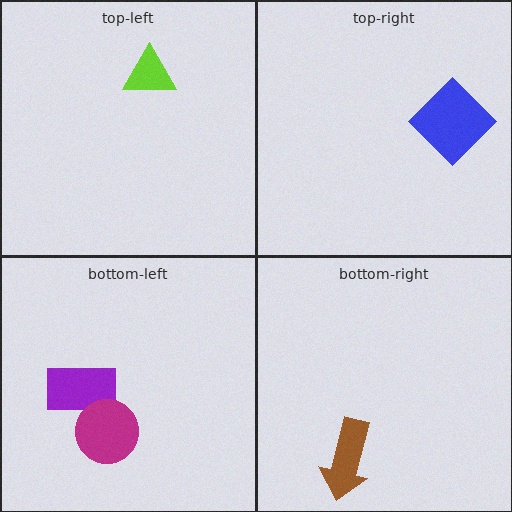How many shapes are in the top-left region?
1.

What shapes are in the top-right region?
The blue diamond.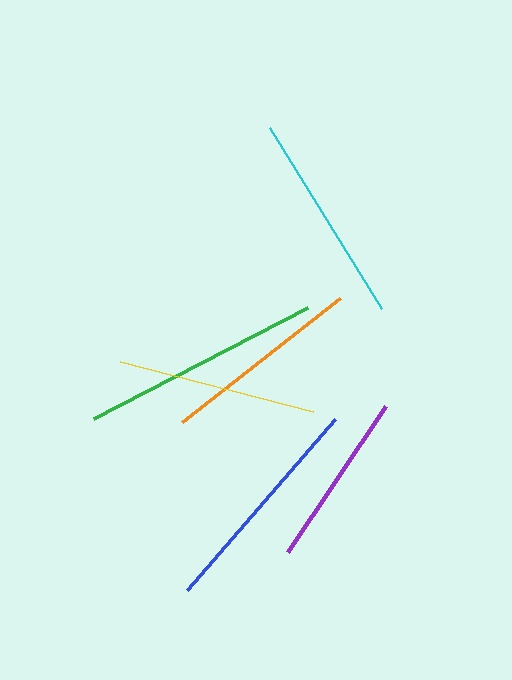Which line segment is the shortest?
The purple line is the shortest at approximately 176 pixels.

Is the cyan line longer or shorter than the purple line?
The cyan line is longer than the purple line.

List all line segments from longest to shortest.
From longest to shortest: green, blue, cyan, orange, yellow, purple.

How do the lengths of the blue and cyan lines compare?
The blue and cyan lines are approximately the same length.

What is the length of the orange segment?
The orange segment is approximately 200 pixels long.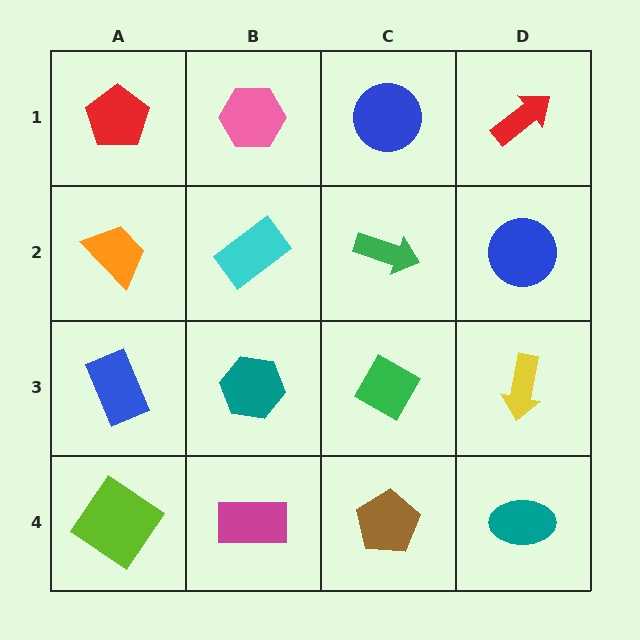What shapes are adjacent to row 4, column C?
A green diamond (row 3, column C), a magenta rectangle (row 4, column B), a teal ellipse (row 4, column D).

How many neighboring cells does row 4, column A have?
2.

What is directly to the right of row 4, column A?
A magenta rectangle.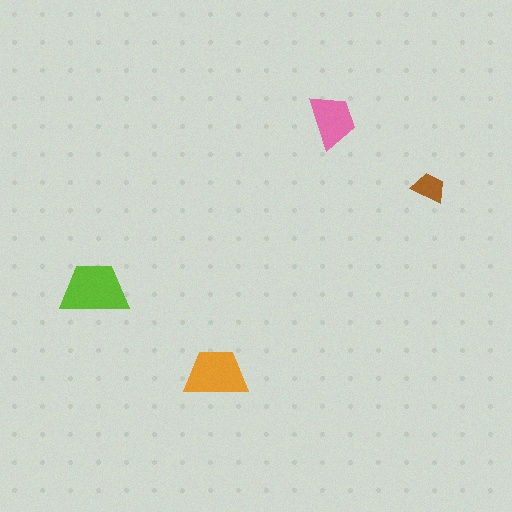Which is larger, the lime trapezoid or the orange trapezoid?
The lime one.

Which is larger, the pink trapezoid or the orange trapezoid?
The orange one.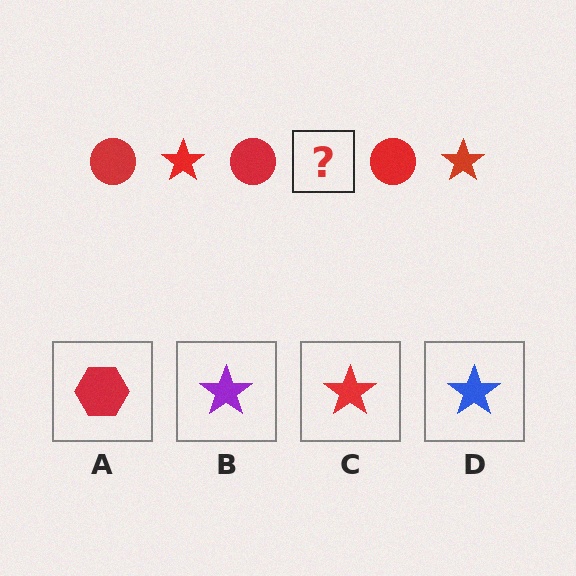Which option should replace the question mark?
Option C.